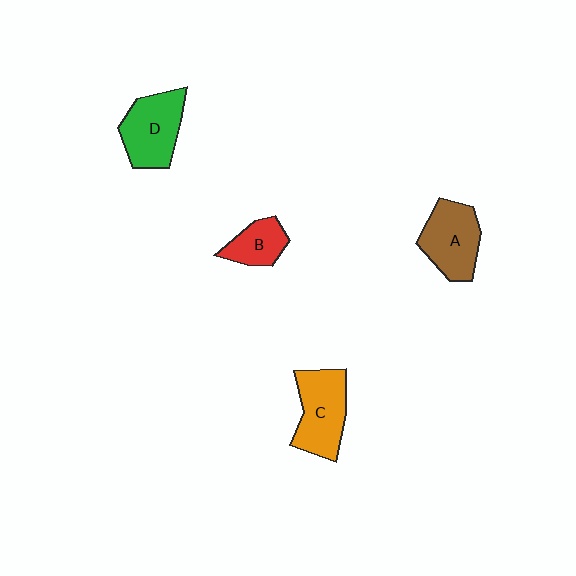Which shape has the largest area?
Shape C (orange).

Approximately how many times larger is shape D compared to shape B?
Approximately 1.7 times.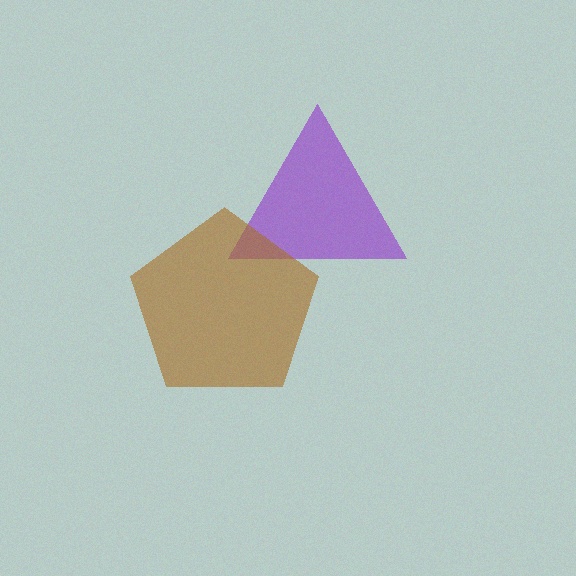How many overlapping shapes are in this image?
There are 2 overlapping shapes in the image.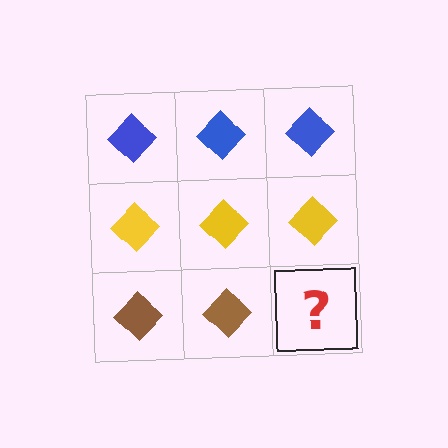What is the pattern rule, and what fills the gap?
The rule is that each row has a consistent color. The gap should be filled with a brown diamond.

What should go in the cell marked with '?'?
The missing cell should contain a brown diamond.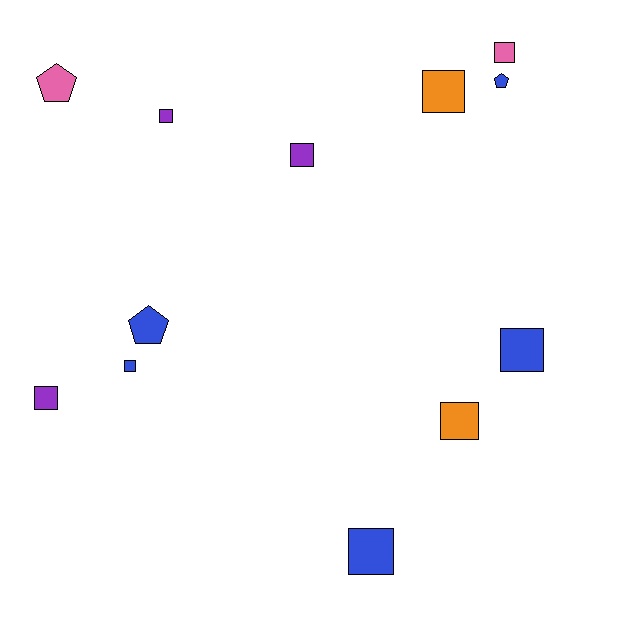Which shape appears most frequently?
Square, with 9 objects.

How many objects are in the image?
There are 12 objects.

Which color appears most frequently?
Blue, with 5 objects.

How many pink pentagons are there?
There is 1 pink pentagon.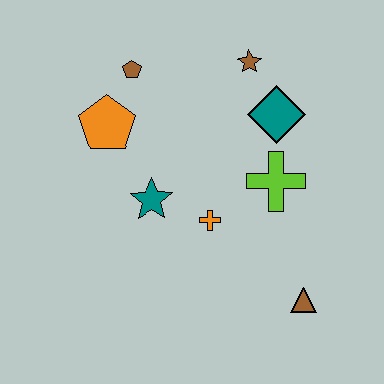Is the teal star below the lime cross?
Yes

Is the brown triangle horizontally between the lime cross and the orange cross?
No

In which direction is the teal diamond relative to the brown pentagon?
The teal diamond is to the right of the brown pentagon.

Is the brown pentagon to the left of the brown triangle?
Yes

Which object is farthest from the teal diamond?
The brown triangle is farthest from the teal diamond.